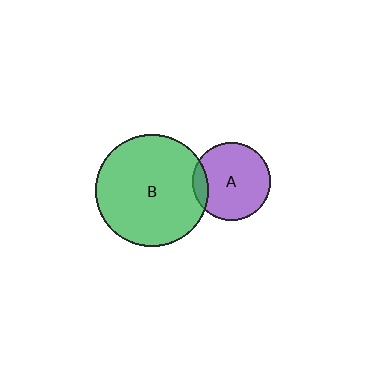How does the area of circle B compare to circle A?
Approximately 2.1 times.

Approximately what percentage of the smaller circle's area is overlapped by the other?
Approximately 10%.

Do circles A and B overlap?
Yes.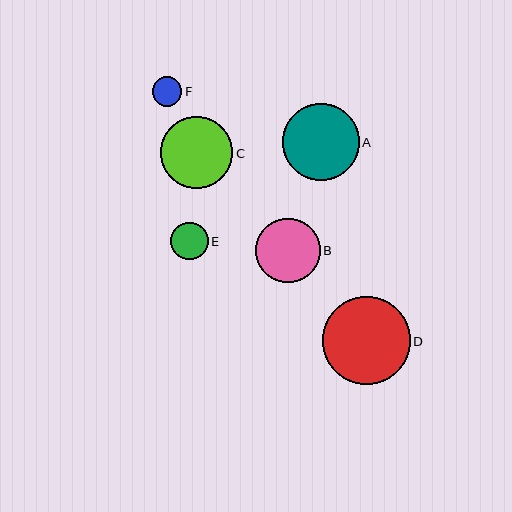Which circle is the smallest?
Circle F is the smallest with a size of approximately 30 pixels.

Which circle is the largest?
Circle D is the largest with a size of approximately 88 pixels.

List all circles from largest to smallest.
From largest to smallest: D, A, C, B, E, F.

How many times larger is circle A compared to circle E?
Circle A is approximately 2.0 times the size of circle E.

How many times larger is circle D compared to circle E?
Circle D is approximately 2.3 times the size of circle E.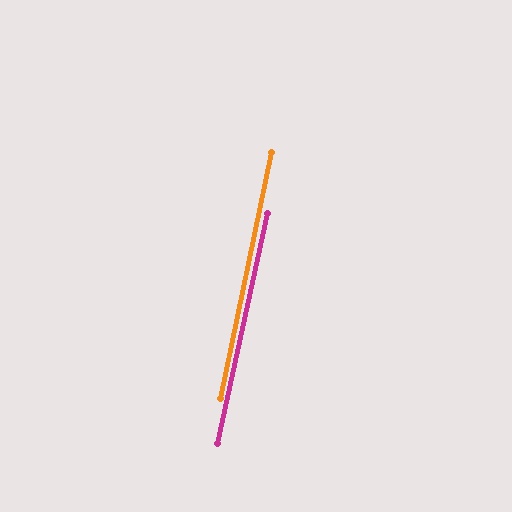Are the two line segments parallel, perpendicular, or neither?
Parallel — their directions differ by only 0.6°.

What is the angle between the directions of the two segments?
Approximately 1 degree.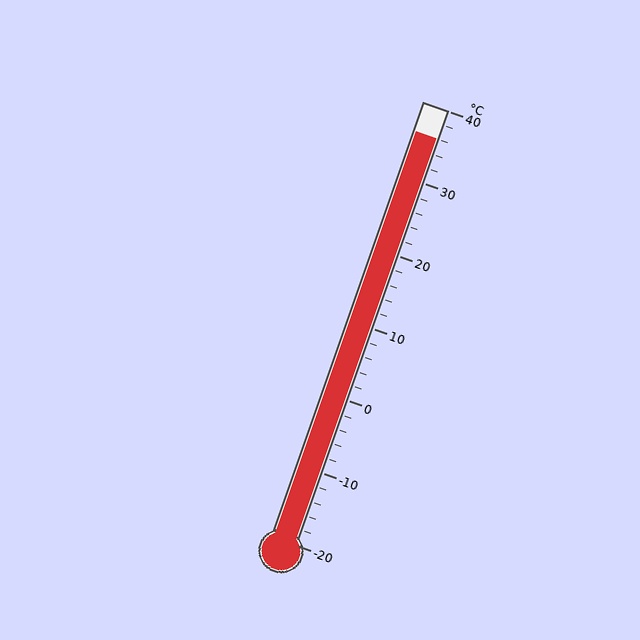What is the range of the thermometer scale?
The thermometer scale ranges from -20°C to 40°C.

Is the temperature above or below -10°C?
The temperature is above -10°C.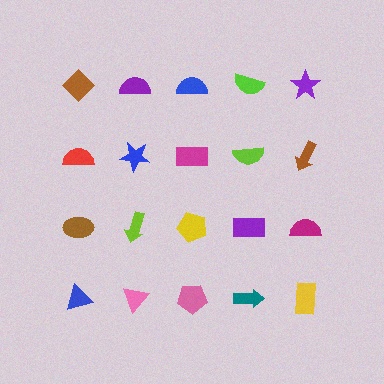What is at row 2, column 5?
A brown arrow.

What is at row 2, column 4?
A lime semicircle.